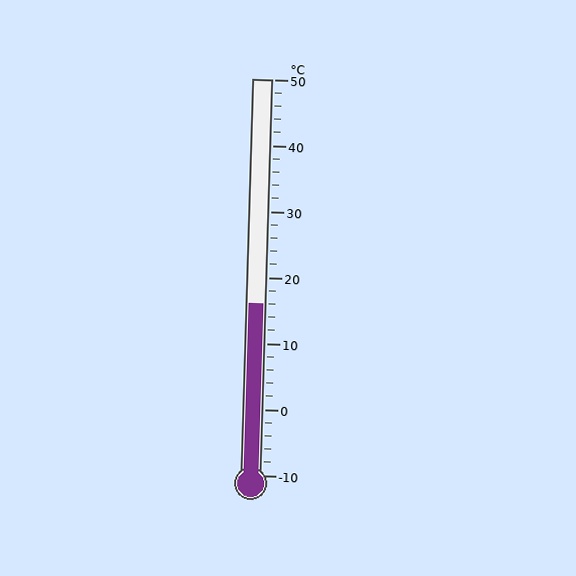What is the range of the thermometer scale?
The thermometer scale ranges from -10°C to 50°C.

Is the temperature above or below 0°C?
The temperature is above 0°C.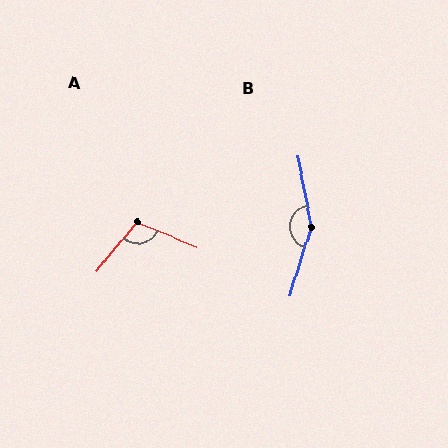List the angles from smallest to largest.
A (106°), B (152°).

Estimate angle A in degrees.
Approximately 106 degrees.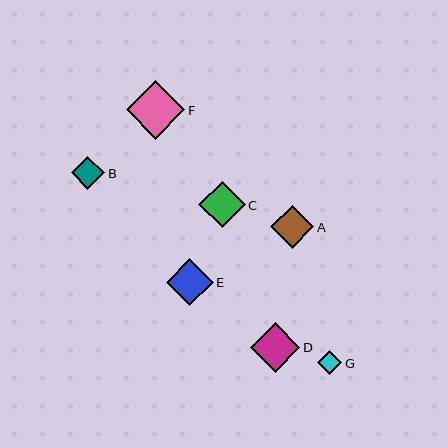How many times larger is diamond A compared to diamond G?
Diamond A is approximately 1.7 times the size of diamond G.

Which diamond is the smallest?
Diamond G is the smallest with a size of approximately 25 pixels.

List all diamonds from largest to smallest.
From largest to smallest: F, D, E, C, A, B, G.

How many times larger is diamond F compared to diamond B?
Diamond F is approximately 1.8 times the size of diamond B.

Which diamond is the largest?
Diamond F is the largest with a size of approximately 59 pixels.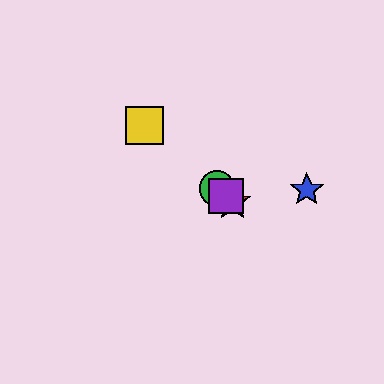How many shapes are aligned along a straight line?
4 shapes (the red star, the green circle, the yellow square, the purple square) are aligned along a straight line.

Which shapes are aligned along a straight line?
The red star, the green circle, the yellow square, the purple square are aligned along a straight line.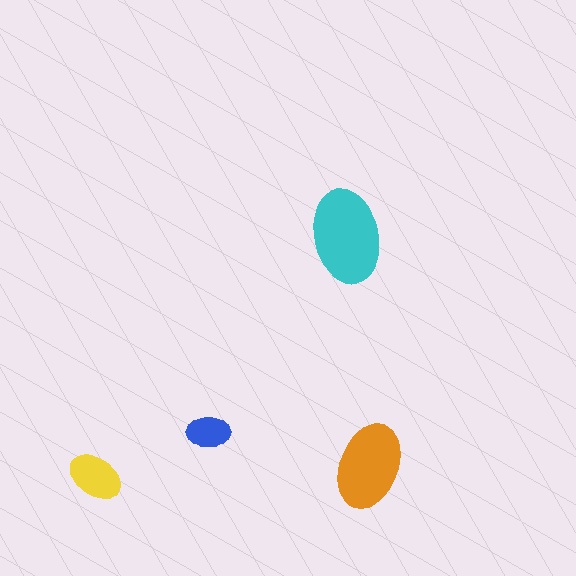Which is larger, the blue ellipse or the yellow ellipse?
The yellow one.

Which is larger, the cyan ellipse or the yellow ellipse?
The cyan one.